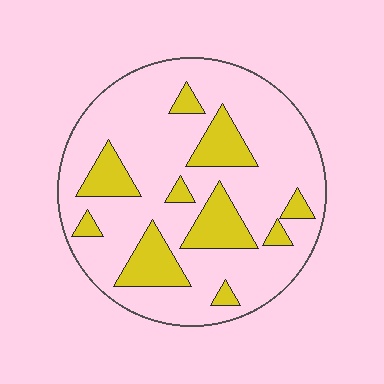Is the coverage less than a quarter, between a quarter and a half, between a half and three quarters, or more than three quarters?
Less than a quarter.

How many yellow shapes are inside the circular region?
10.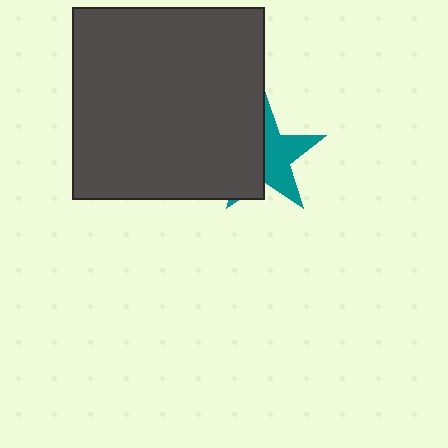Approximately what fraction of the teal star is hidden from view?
Roughly 51% of the teal star is hidden behind the dark gray square.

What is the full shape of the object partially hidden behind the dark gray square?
The partially hidden object is a teal star.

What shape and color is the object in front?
The object in front is a dark gray square.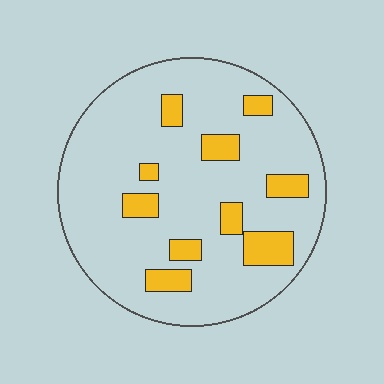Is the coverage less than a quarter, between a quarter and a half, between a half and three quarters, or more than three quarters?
Less than a quarter.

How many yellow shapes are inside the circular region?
10.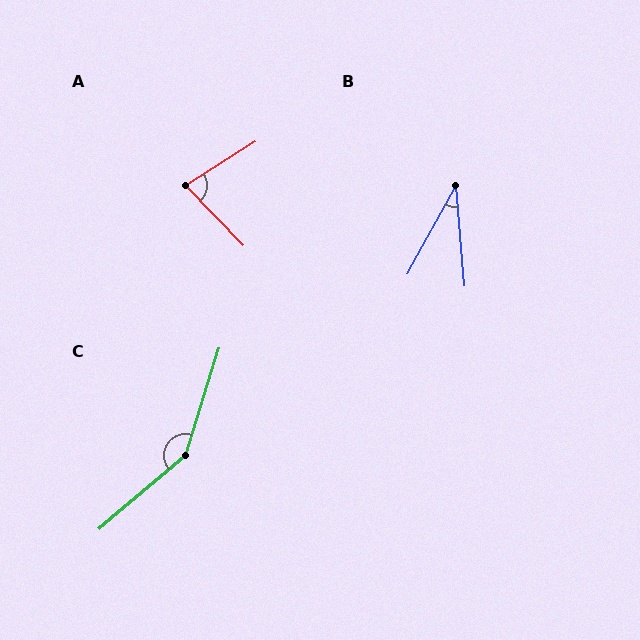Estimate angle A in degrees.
Approximately 78 degrees.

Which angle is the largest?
C, at approximately 148 degrees.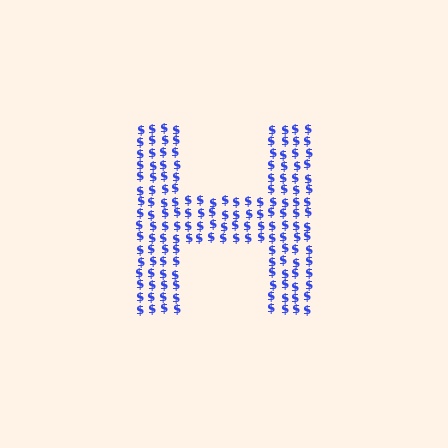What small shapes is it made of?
It is made of small dollar signs.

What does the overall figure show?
The overall figure shows the letter H.